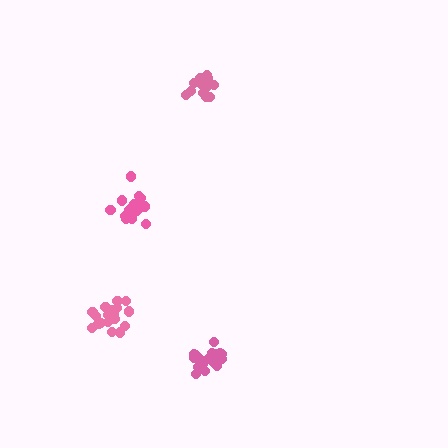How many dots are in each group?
Group 1: 18 dots, Group 2: 21 dots, Group 3: 21 dots, Group 4: 15 dots (75 total).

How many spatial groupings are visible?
There are 4 spatial groupings.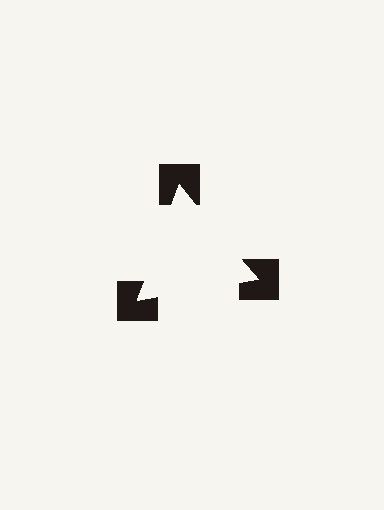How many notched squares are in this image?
There are 3 — one at each vertex of the illusory triangle.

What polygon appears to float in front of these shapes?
An illusory triangle — its edges are inferred from the aligned wedge cuts in the notched squares, not physically drawn.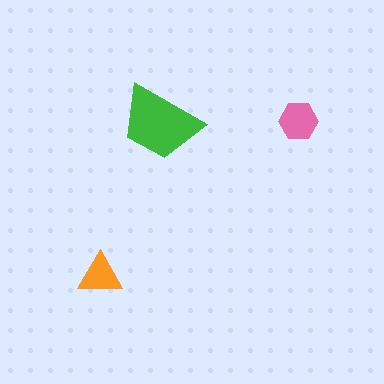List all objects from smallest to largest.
The orange triangle, the pink hexagon, the green trapezoid.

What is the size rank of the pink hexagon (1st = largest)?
2nd.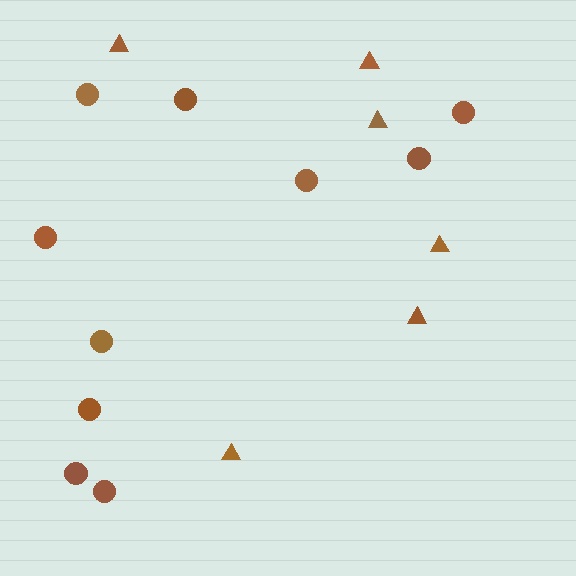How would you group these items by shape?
There are 2 groups: one group of circles (10) and one group of triangles (6).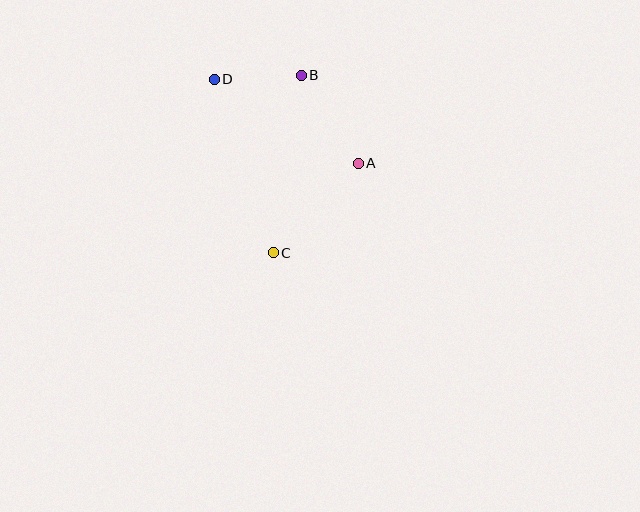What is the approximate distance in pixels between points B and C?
The distance between B and C is approximately 179 pixels.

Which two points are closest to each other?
Points B and D are closest to each other.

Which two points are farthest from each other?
Points C and D are farthest from each other.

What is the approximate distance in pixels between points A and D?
The distance between A and D is approximately 167 pixels.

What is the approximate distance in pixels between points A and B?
The distance between A and B is approximately 105 pixels.